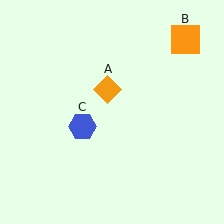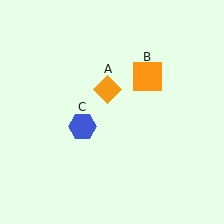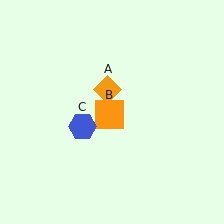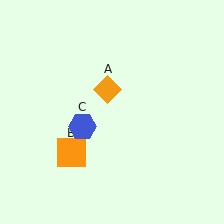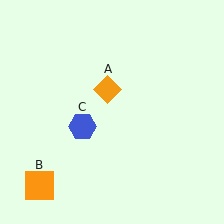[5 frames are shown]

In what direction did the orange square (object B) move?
The orange square (object B) moved down and to the left.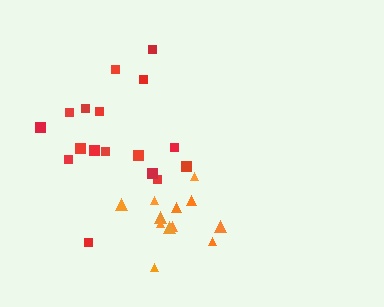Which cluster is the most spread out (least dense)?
Red.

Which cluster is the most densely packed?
Orange.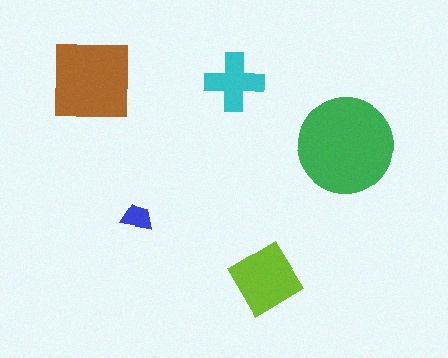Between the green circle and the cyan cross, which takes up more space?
The green circle.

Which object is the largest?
The green circle.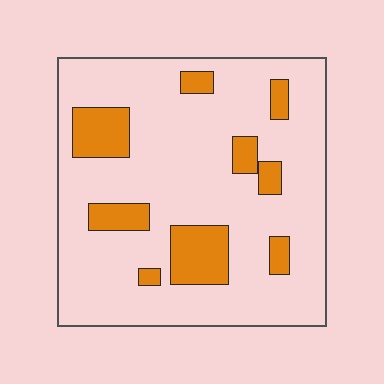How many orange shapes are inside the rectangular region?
9.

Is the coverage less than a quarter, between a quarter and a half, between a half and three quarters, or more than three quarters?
Less than a quarter.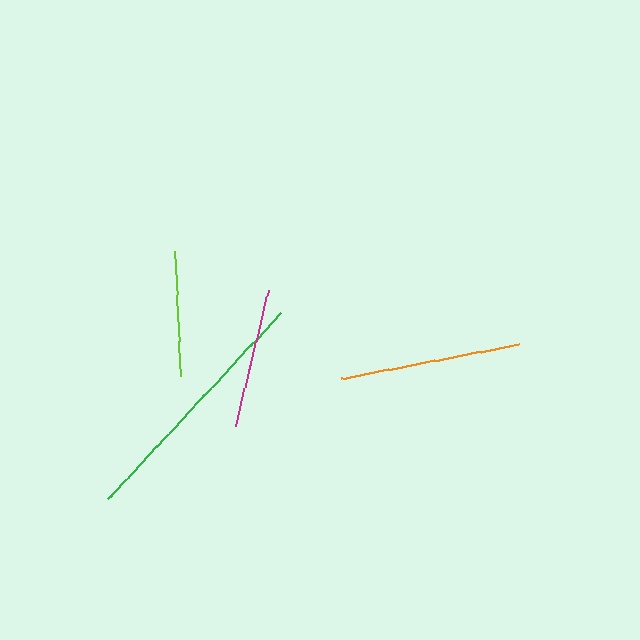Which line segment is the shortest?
The lime line is the shortest at approximately 125 pixels.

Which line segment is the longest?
The green line is the longest at approximately 254 pixels.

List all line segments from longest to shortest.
From longest to shortest: green, orange, magenta, lime.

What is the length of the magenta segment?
The magenta segment is approximately 141 pixels long.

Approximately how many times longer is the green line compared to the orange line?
The green line is approximately 1.4 times the length of the orange line.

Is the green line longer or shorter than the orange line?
The green line is longer than the orange line.